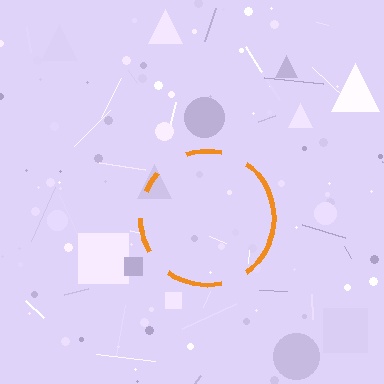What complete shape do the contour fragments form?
The contour fragments form a circle.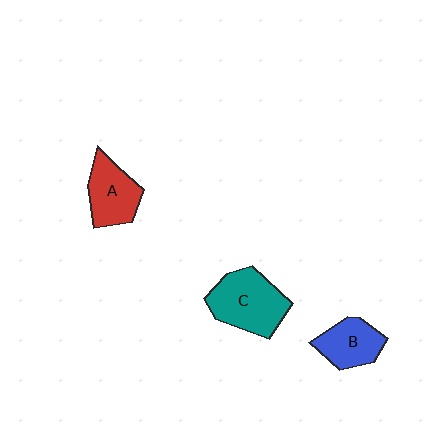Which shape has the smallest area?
Shape B (blue).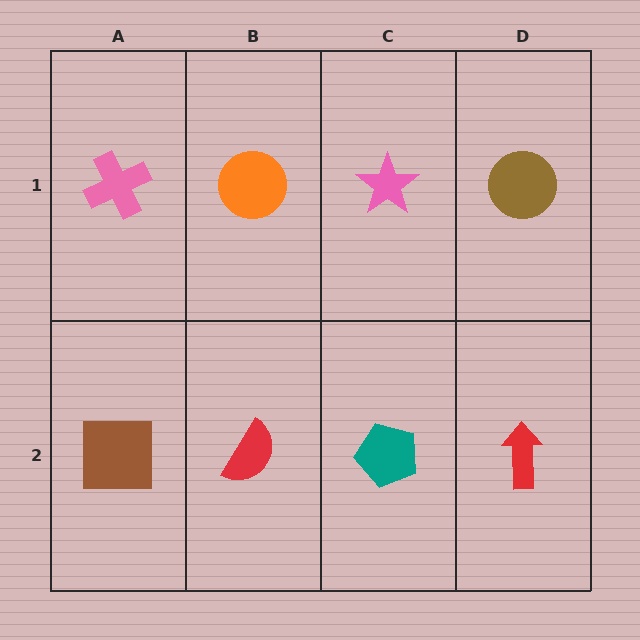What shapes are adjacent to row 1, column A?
A brown square (row 2, column A), an orange circle (row 1, column B).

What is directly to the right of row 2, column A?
A red semicircle.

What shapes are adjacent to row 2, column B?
An orange circle (row 1, column B), a brown square (row 2, column A), a teal pentagon (row 2, column C).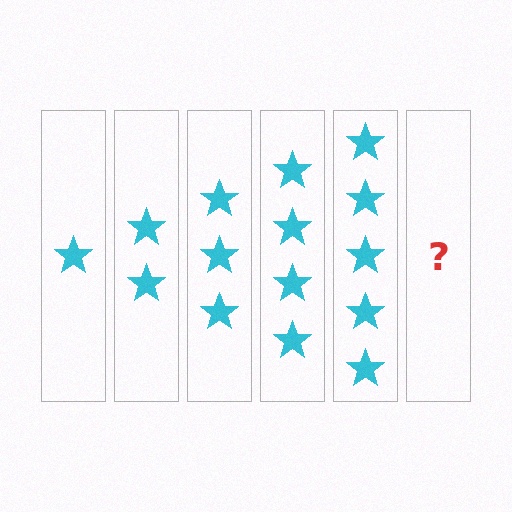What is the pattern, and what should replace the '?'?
The pattern is that each step adds one more star. The '?' should be 6 stars.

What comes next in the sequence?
The next element should be 6 stars.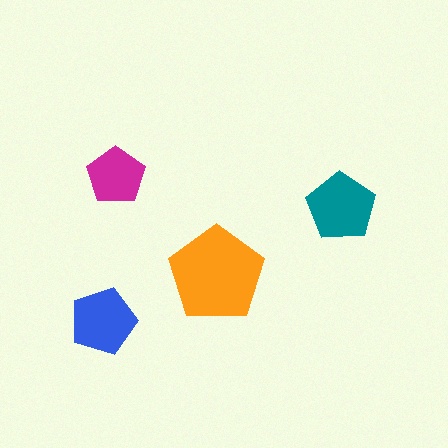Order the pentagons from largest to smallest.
the orange one, the teal one, the blue one, the magenta one.